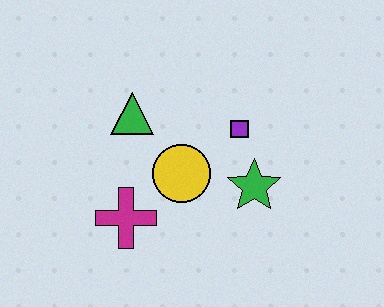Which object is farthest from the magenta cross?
The purple square is farthest from the magenta cross.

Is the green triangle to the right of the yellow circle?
No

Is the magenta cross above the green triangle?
No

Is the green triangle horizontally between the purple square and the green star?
No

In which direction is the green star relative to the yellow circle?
The green star is to the right of the yellow circle.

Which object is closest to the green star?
The purple square is closest to the green star.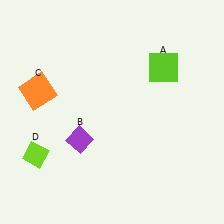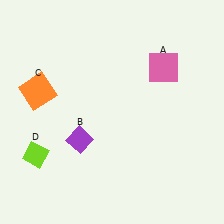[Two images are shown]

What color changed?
The square (A) changed from lime in Image 1 to pink in Image 2.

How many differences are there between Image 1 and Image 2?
There is 1 difference between the two images.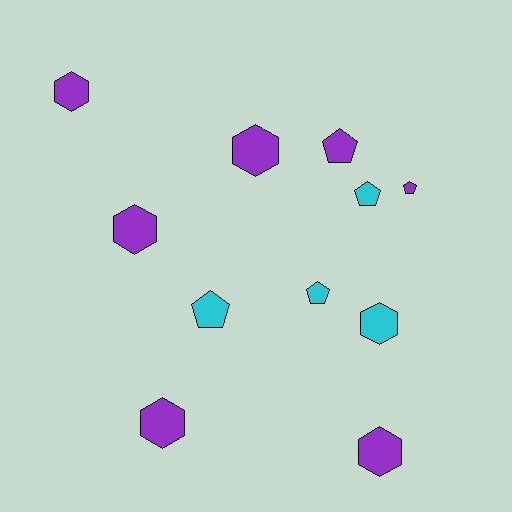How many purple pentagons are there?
There are 2 purple pentagons.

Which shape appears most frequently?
Hexagon, with 6 objects.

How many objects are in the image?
There are 11 objects.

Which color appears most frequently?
Purple, with 7 objects.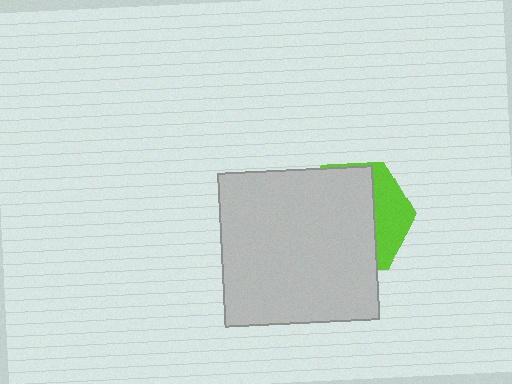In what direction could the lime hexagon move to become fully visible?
The lime hexagon could move right. That would shift it out from behind the light gray square entirely.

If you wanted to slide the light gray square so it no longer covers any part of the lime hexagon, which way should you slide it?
Slide it left — that is the most direct way to separate the two shapes.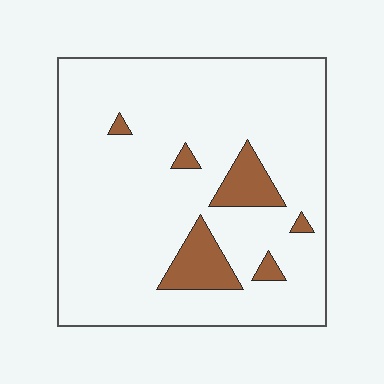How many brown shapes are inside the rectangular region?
6.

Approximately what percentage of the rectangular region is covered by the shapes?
Approximately 10%.